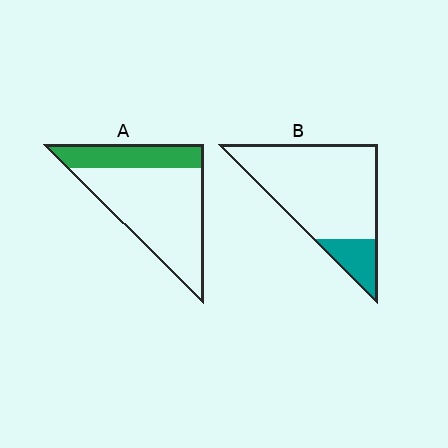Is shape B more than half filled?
No.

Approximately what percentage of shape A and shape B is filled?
A is approximately 30% and B is approximately 15%.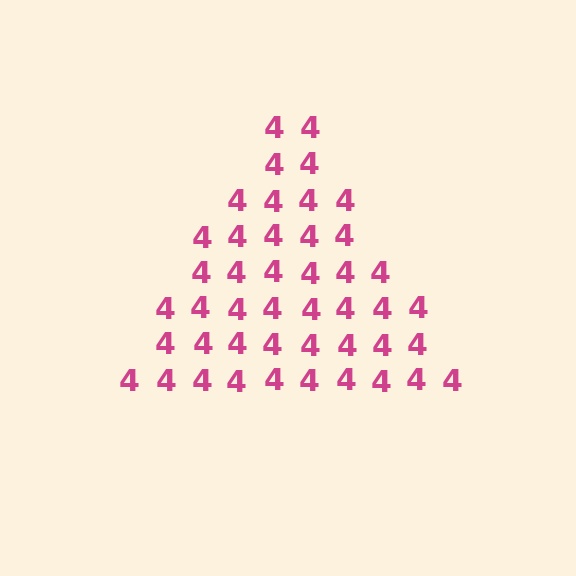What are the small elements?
The small elements are digit 4's.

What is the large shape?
The large shape is a triangle.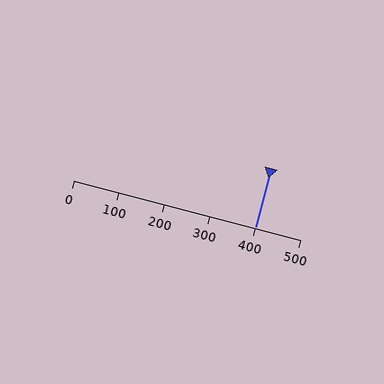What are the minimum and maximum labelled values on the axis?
The axis runs from 0 to 500.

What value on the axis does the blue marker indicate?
The marker indicates approximately 400.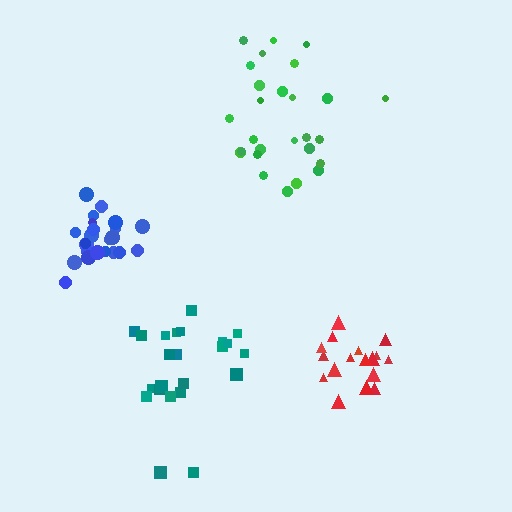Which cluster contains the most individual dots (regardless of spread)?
Green (27).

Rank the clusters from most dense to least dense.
blue, red, green, teal.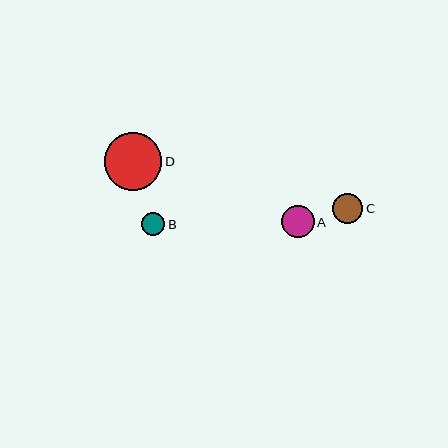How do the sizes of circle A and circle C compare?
Circle A and circle C are approximately the same size.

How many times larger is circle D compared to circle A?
Circle D is approximately 1.8 times the size of circle A.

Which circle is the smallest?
Circle B is the smallest with a size of approximately 23 pixels.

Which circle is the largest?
Circle D is the largest with a size of approximately 57 pixels.